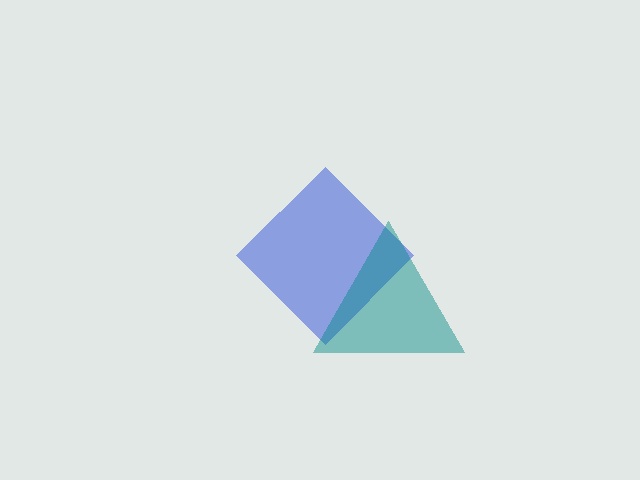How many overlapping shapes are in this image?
There are 2 overlapping shapes in the image.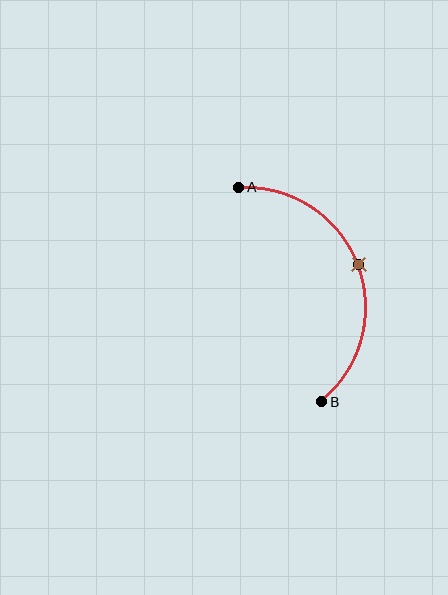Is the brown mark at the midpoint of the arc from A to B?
Yes. The brown mark lies on the arc at equal arc-length from both A and B — it is the arc midpoint.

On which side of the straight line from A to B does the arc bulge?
The arc bulges to the right of the straight line connecting A and B.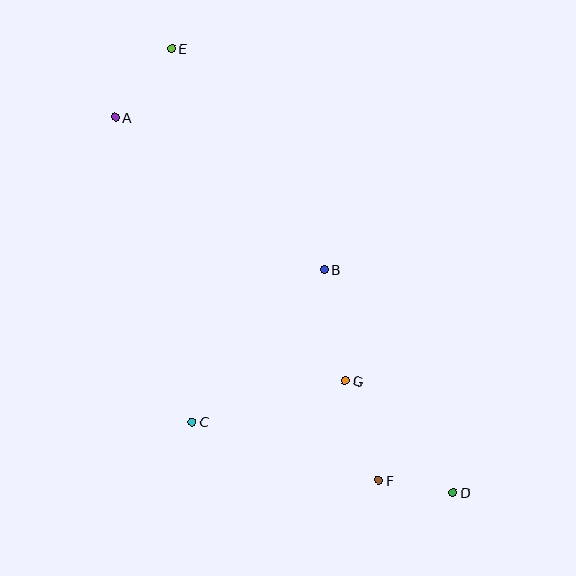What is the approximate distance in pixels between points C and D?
The distance between C and D is approximately 270 pixels.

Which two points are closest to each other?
Points D and F are closest to each other.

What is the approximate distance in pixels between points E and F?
The distance between E and F is approximately 479 pixels.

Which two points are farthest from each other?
Points D and E are farthest from each other.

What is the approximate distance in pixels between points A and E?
The distance between A and E is approximately 89 pixels.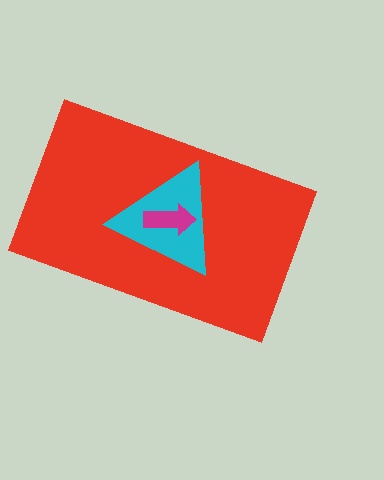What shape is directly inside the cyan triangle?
The magenta arrow.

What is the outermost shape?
The red rectangle.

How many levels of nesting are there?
3.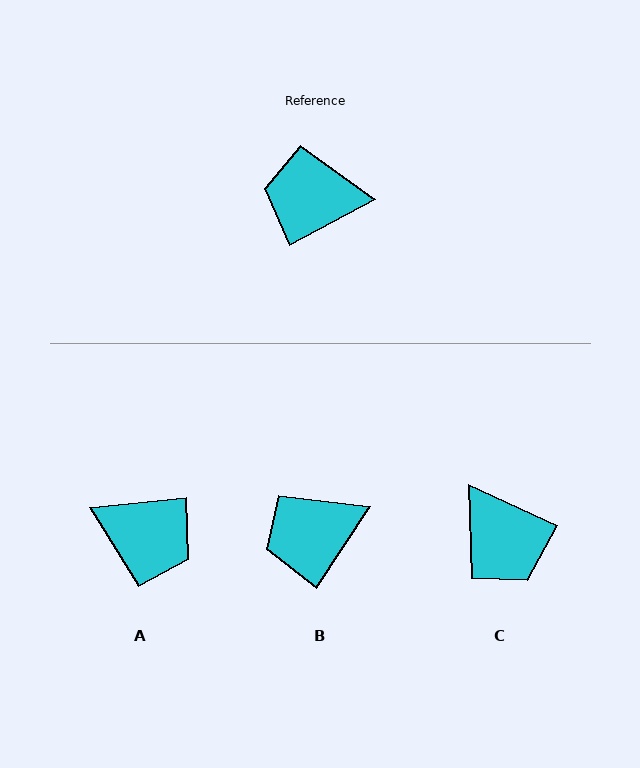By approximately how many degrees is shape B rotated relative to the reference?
Approximately 28 degrees counter-clockwise.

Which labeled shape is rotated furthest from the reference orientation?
A, about 158 degrees away.